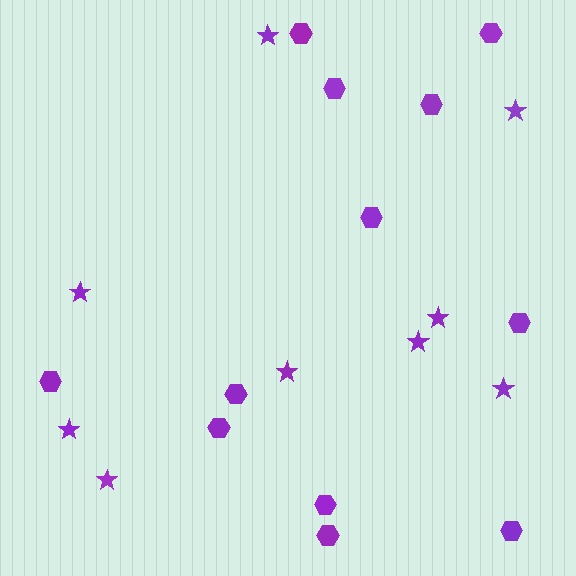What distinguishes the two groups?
There are 2 groups: one group of hexagons (12) and one group of stars (9).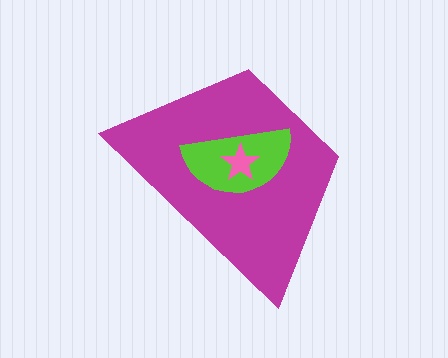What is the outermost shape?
The magenta trapezoid.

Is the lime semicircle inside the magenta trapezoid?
Yes.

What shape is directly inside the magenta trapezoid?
The lime semicircle.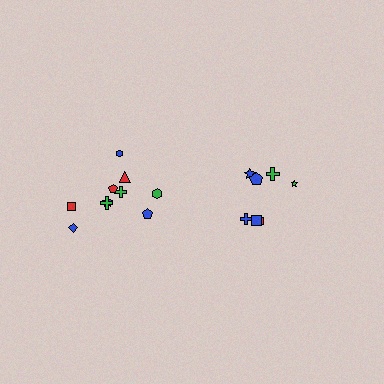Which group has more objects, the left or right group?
The left group.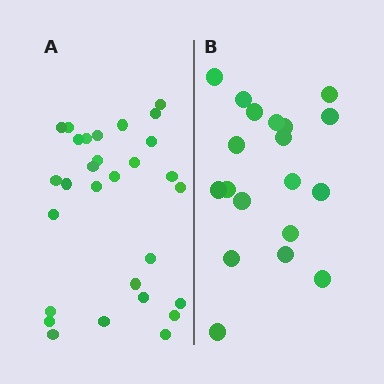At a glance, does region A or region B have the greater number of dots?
Region A (the left region) has more dots.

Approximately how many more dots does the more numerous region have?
Region A has roughly 10 or so more dots than region B.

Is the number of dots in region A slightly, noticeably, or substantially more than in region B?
Region A has substantially more. The ratio is roughly 1.5 to 1.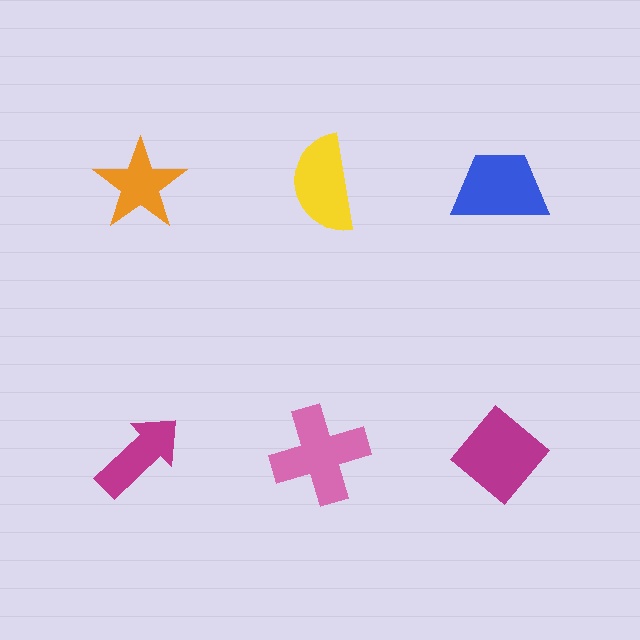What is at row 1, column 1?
An orange star.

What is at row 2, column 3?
A magenta diamond.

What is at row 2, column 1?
A magenta arrow.